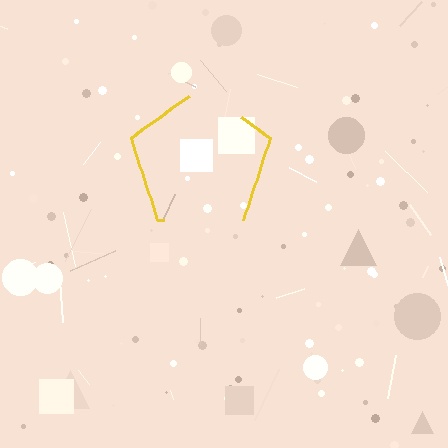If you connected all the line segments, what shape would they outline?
They would outline a pentagon.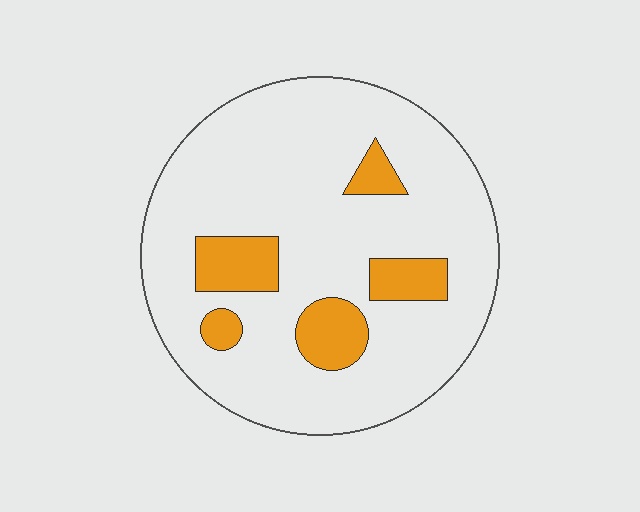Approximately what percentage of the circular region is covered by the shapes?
Approximately 15%.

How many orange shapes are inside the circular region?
5.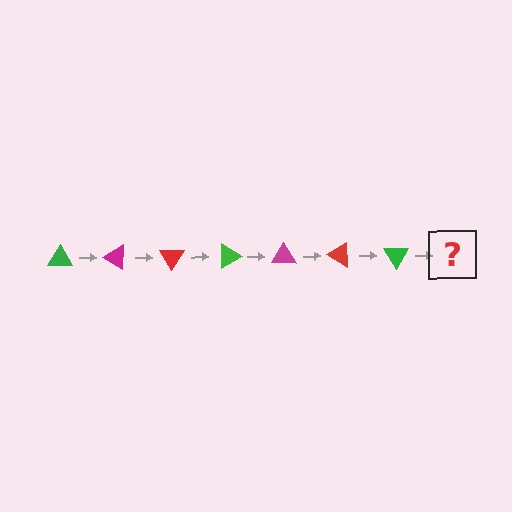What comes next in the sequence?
The next element should be a magenta triangle, rotated 210 degrees from the start.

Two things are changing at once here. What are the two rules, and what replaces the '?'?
The two rules are that it rotates 30 degrees each step and the color cycles through green, magenta, and red. The '?' should be a magenta triangle, rotated 210 degrees from the start.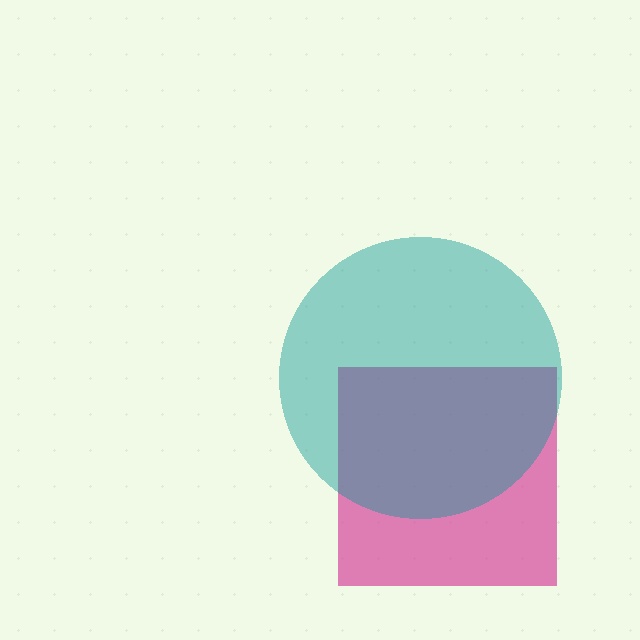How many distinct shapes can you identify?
There are 2 distinct shapes: a magenta square, a teal circle.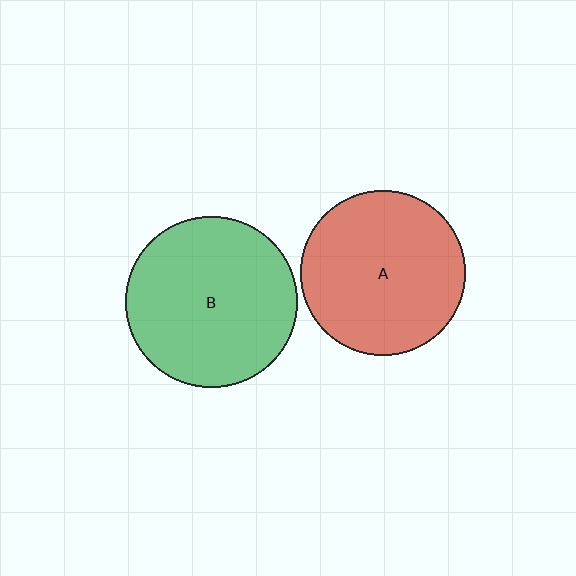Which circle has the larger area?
Circle B (green).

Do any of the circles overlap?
No, none of the circles overlap.